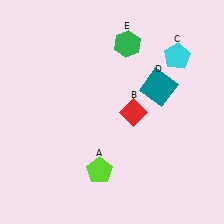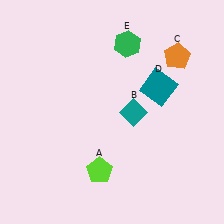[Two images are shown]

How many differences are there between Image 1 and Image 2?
There are 2 differences between the two images.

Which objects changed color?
B changed from red to teal. C changed from cyan to orange.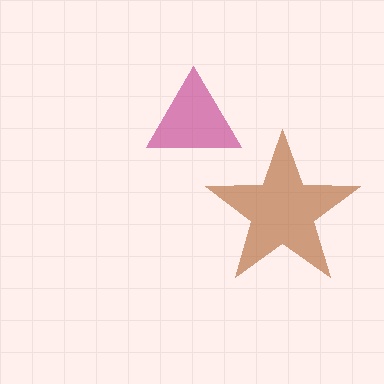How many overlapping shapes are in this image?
There are 2 overlapping shapes in the image.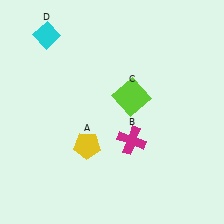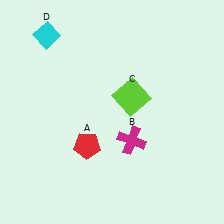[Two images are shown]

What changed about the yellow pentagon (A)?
In Image 1, A is yellow. In Image 2, it changed to red.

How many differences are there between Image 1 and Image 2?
There is 1 difference between the two images.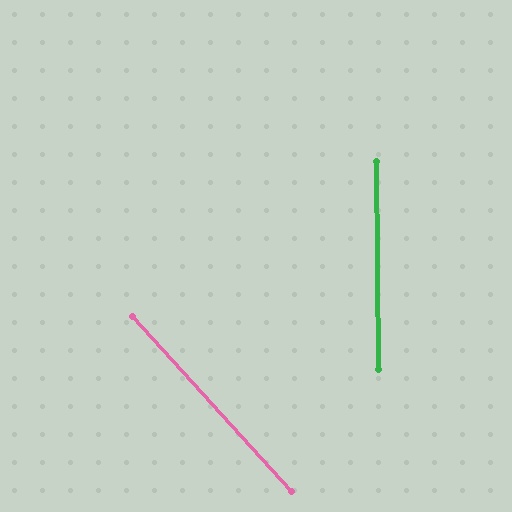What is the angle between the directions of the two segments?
Approximately 42 degrees.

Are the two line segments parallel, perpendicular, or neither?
Neither parallel nor perpendicular — they differ by about 42°.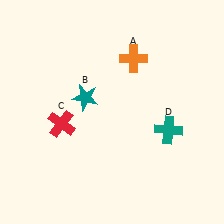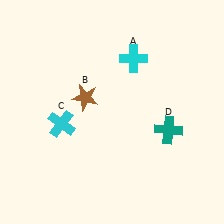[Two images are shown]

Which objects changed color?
A changed from orange to cyan. B changed from teal to brown. C changed from red to cyan.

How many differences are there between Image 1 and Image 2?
There are 3 differences between the two images.